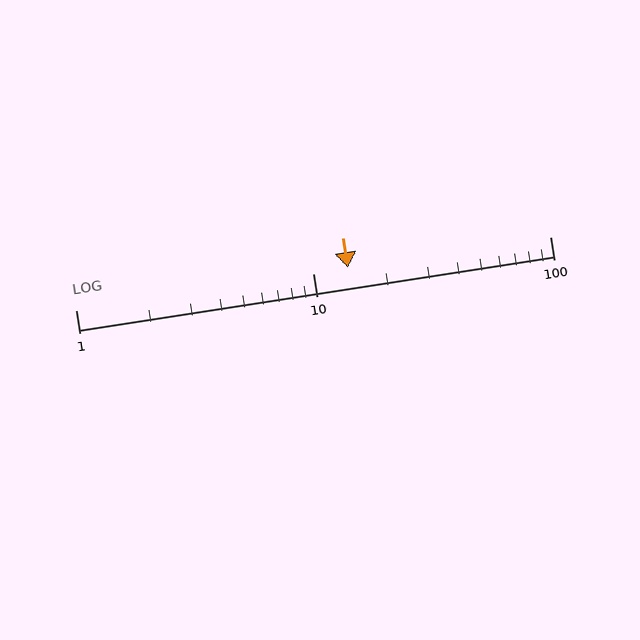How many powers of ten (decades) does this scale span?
The scale spans 2 decades, from 1 to 100.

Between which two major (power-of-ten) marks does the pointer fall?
The pointer is between 10 and 100.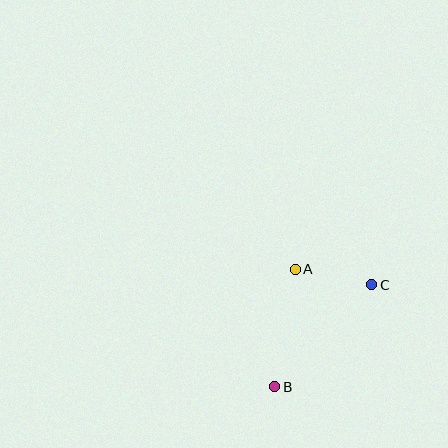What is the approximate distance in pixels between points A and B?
The distance between A and B is approximately 119 pixels.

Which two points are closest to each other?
Points A and C are closest to each other.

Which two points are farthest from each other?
Points B and C are farthest from each other.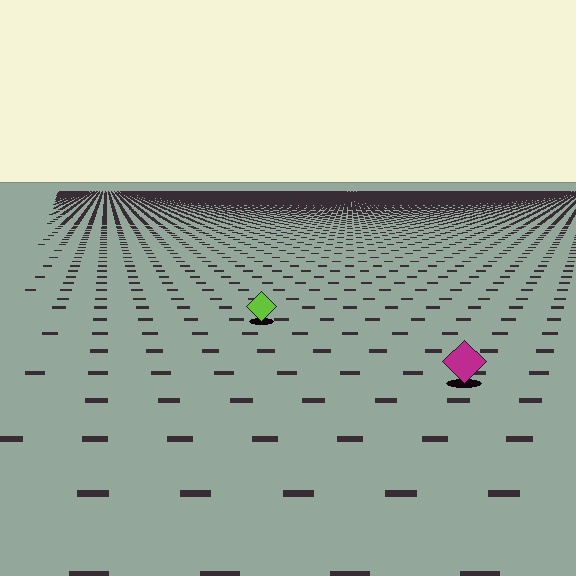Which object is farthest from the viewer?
The lime diamond is farthest from the viewer. It appears smaller and the ground texture around it is denser.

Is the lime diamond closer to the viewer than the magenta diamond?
No. The magenta diamond is closer — you can tell from the texture gradient: the ground texture is coarser near it.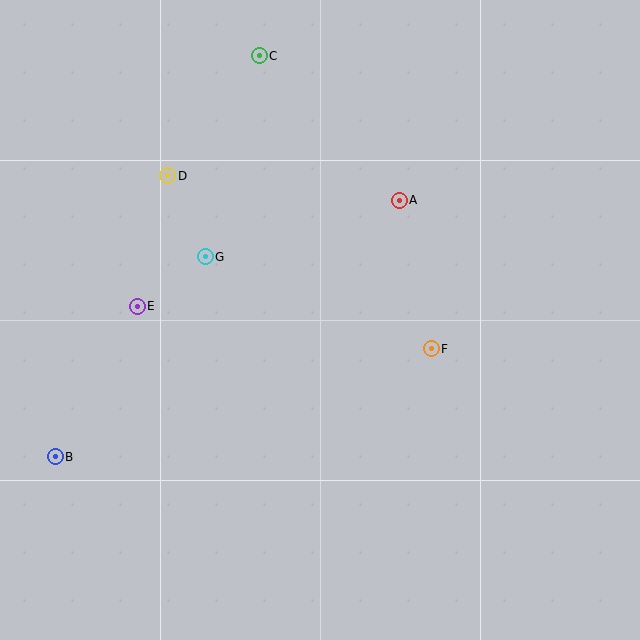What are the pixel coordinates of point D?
Point D is at (168, 176).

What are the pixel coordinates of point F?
Point F is at (431, 349).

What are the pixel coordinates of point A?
Point A is at (399, 200).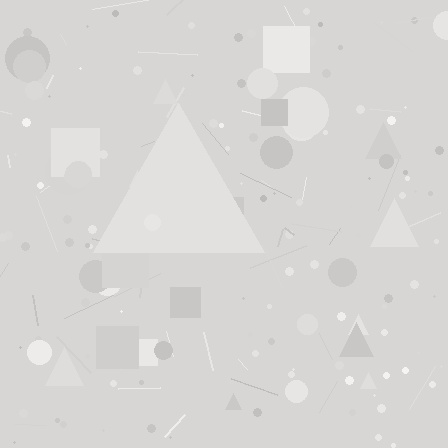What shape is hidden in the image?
A triangle is hidden in the image.